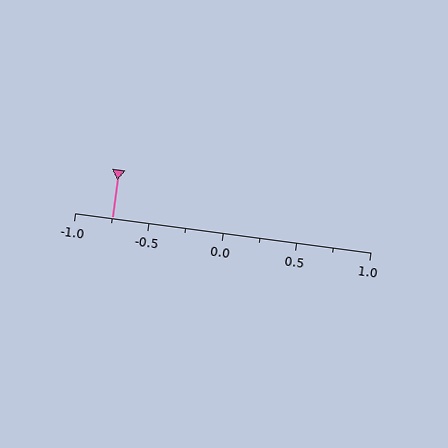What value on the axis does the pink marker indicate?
The marker indicates approximately -0.75.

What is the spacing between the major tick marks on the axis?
The major ticks are spaced 0.5 apart.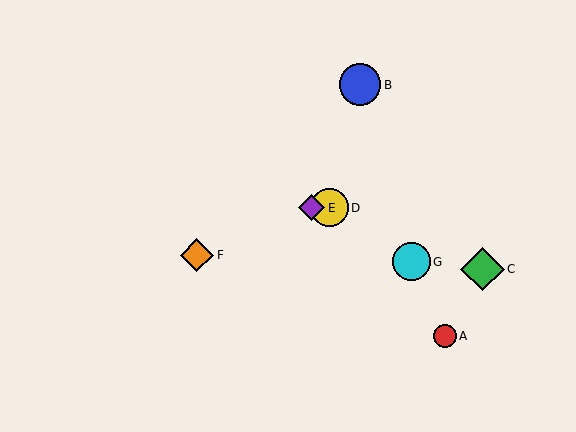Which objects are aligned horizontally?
Objects D, E are aligned horizontally.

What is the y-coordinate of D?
Object D is at y≈208.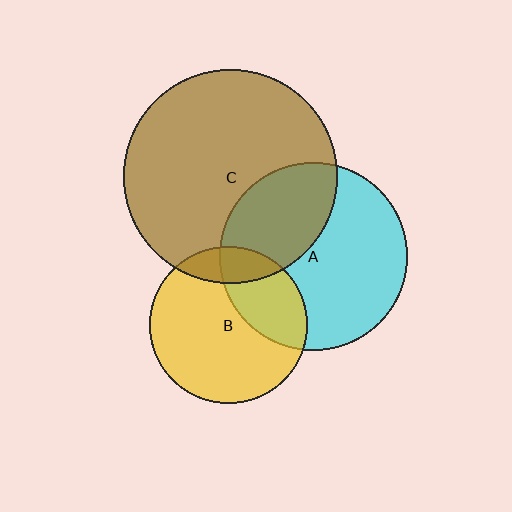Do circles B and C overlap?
Yes.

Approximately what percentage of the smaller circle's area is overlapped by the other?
Approximately 15%.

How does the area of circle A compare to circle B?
Approximately 1.4 times.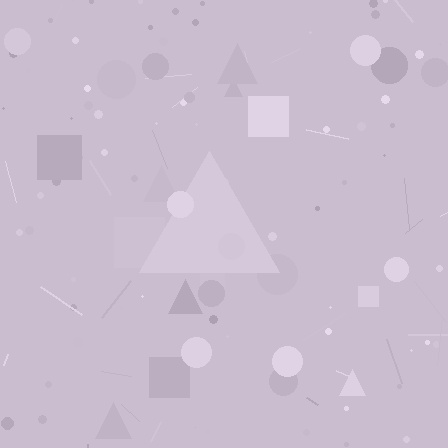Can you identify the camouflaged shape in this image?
The camouflaged shape is a triangle.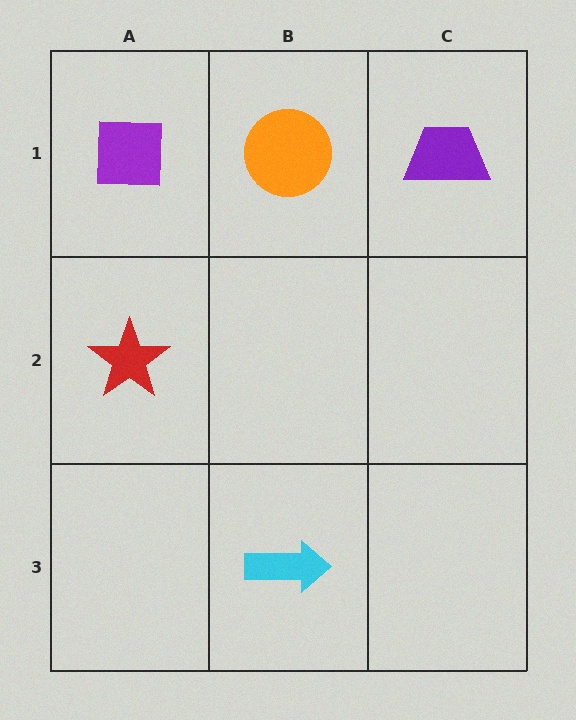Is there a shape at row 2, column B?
No, that cell is empty.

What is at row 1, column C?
A purple trapezoid.